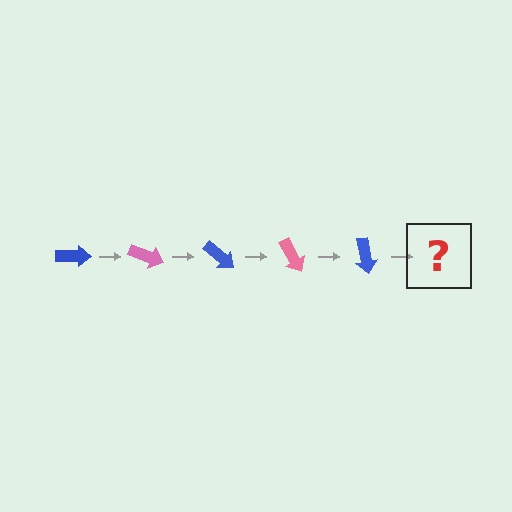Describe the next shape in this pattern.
It should be a pink arrow, rotated 100 degrees from the start.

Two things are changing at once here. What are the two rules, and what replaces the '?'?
The two rules are that it rotates 20 degrees each step and the color cycles through blue and pink. The '?' should be a pink arrow, rotated 100 degrees from the start.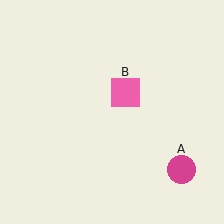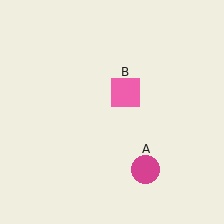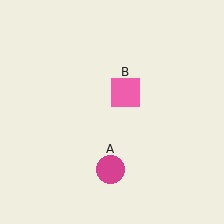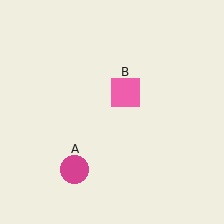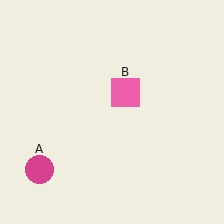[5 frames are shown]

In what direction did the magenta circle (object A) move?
The magenta circle (object A) moved left.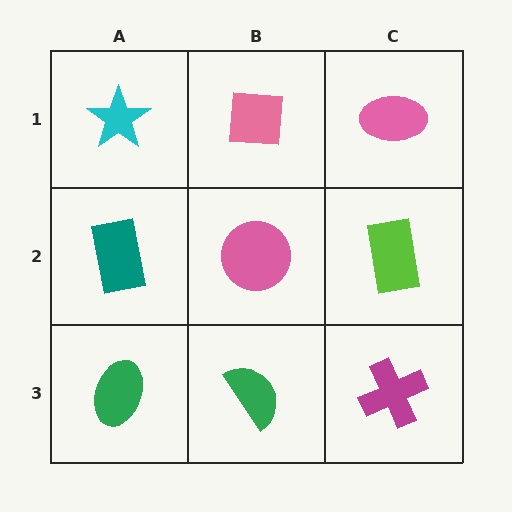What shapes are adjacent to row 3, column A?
A teal rectangle (row 2, column A), a green semicircle (row 3, column B).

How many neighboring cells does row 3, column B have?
3.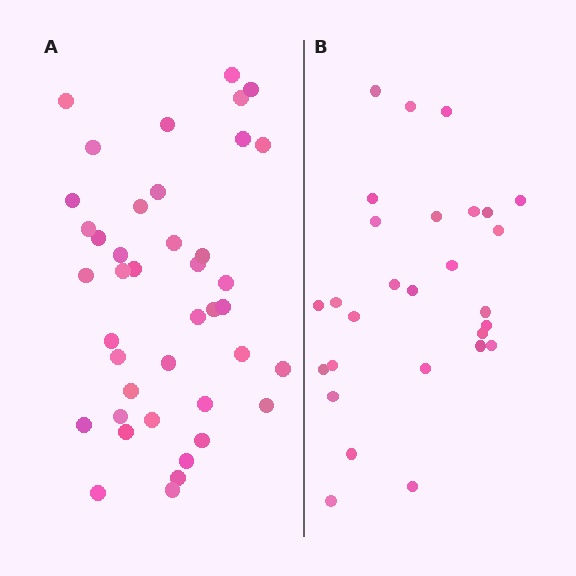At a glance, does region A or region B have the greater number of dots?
Region A (the left region) has more dots.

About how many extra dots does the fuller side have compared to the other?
Region A has approximately 15 more dots than region B.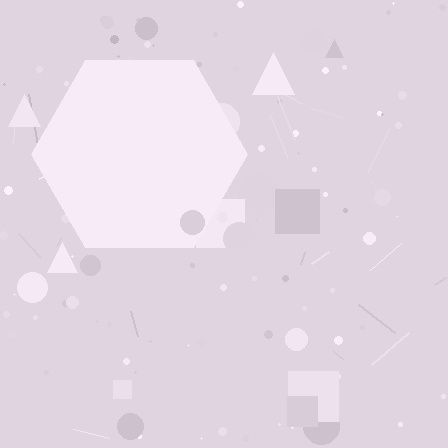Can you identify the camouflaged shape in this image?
The camouflaged shape is a hexagon.